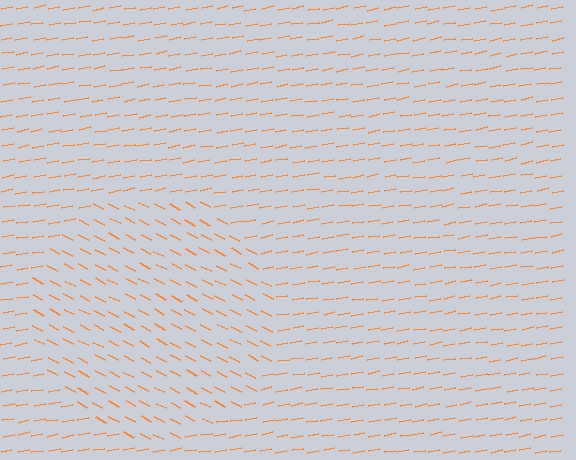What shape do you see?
I see a circle.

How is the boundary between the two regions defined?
The boundary is defined purely by a change in line orientation (approximately 37 degrees difference). All lines are the same color and thickness.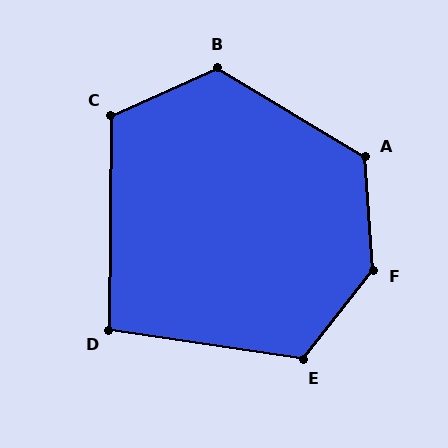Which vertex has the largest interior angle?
F, at approximately 137 degrees.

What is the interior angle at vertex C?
Approximately 115 degrees (obtuse).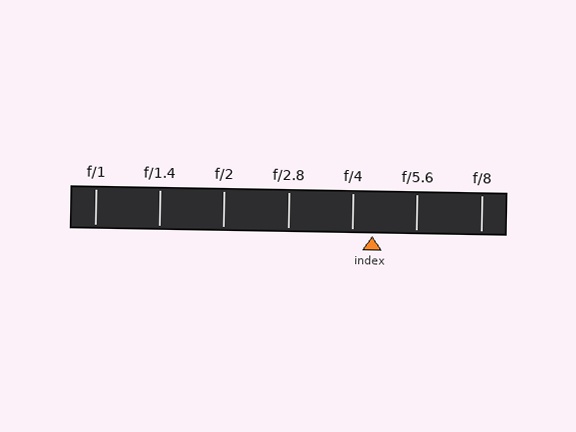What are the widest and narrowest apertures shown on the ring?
The widest aperture shown is f/1 and the narrowest is f/8.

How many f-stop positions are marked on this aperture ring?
There are 7 f-stop positions marked.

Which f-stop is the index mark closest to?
The index mark is closest to f/4.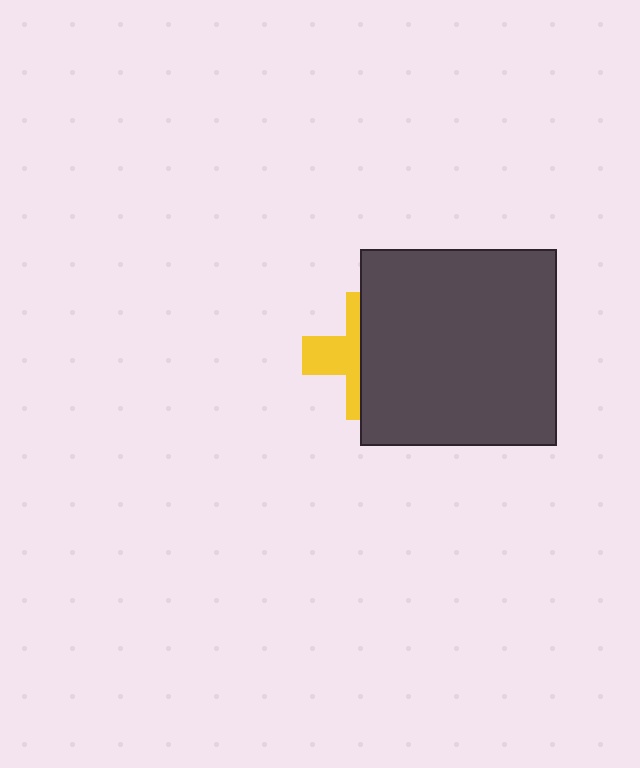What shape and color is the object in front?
The object in front is a dark gray square.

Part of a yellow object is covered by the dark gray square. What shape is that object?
It is a cross.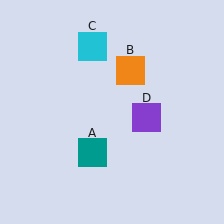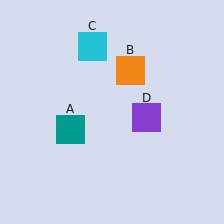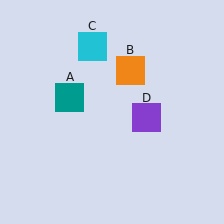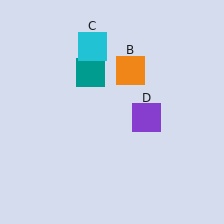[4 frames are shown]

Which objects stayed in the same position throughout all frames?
Orange square (object B) and cyan square (object C) and purple square (object D) remained stationary.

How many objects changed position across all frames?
1 object changed position: teal square (object A).